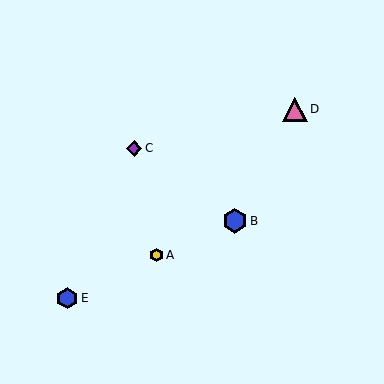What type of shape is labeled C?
Shape C is a purple diamond.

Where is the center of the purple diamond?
The center of the purple diamond is at (134, 148).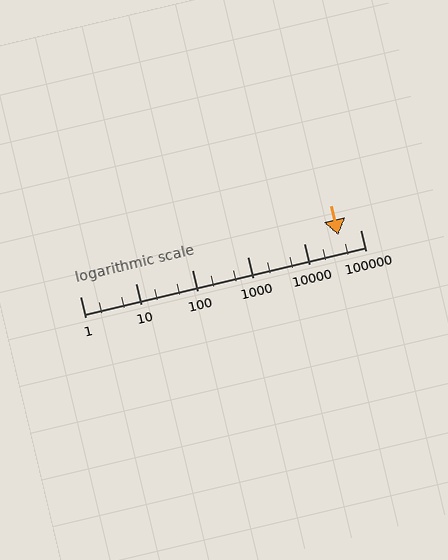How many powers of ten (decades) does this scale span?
The scale spans 5 decades, from 1 to 100000.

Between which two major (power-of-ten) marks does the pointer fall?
The pointer is between 10000 and 100000.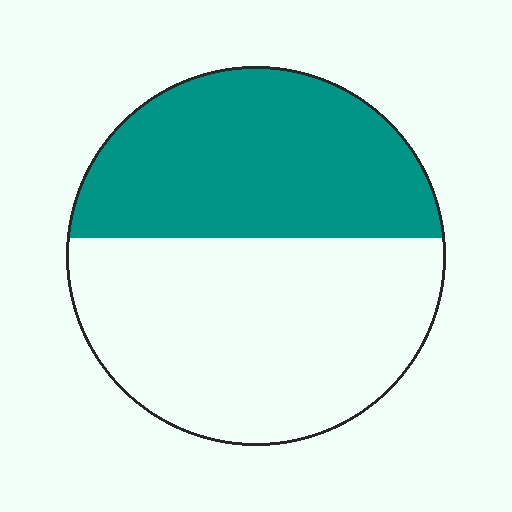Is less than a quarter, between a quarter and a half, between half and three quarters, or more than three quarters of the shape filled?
Between a quarter and a half.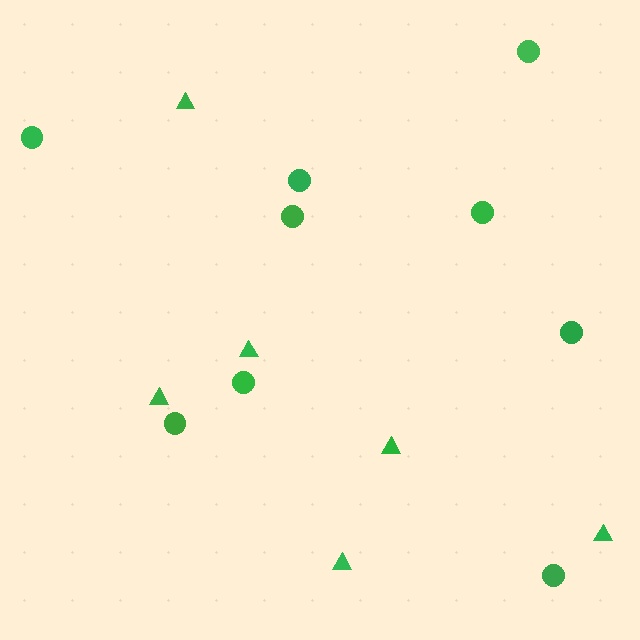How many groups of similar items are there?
There are 2 groups: one group of circles (9) and one group of triangles (6).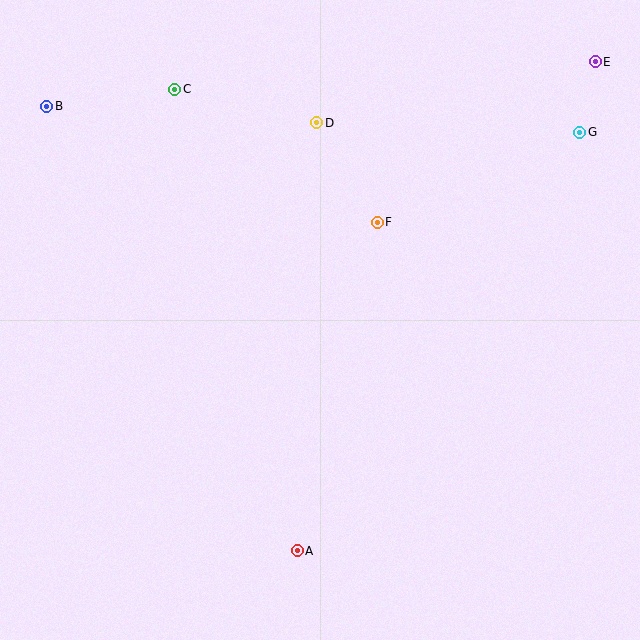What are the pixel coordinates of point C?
Point C is at (175, 89).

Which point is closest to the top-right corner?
Point E is closest to the top-right corner.